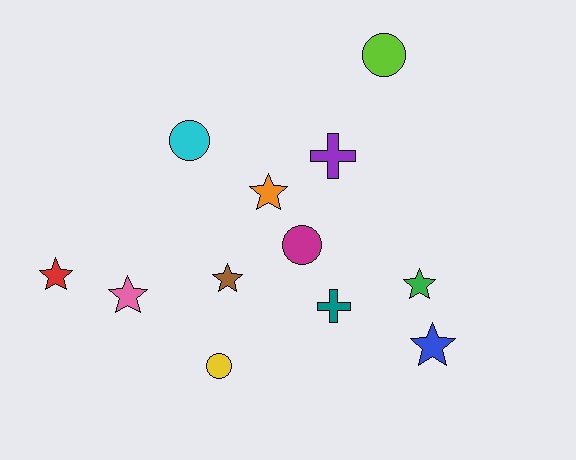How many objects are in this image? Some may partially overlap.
There are 12 objects.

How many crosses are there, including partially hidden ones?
There are 2 crosses.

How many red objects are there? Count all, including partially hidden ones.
There is 1 red object.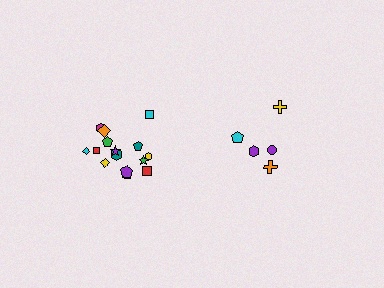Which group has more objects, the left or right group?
The left group.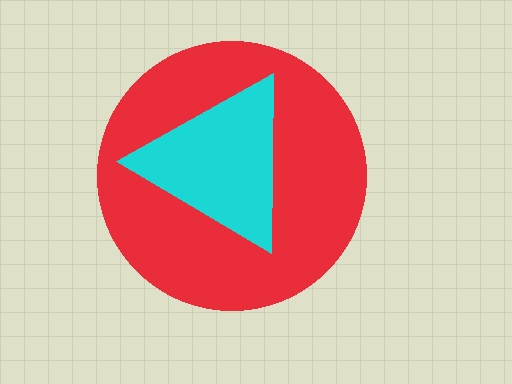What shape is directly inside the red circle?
The cyan triangle.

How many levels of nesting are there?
2.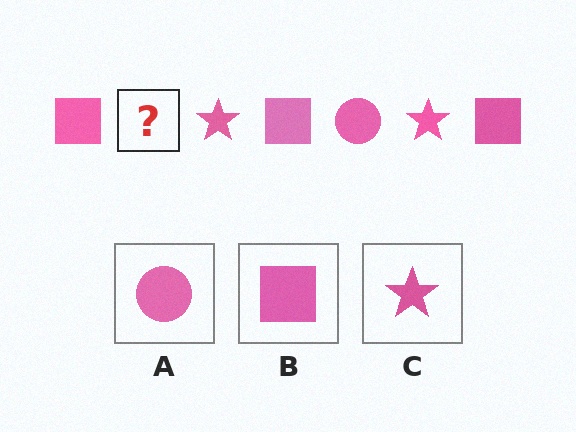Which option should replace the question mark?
Option A.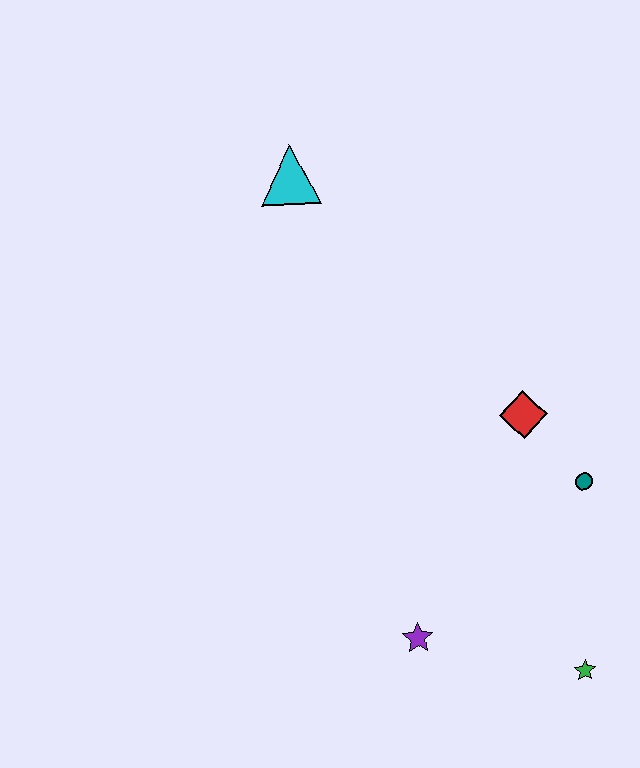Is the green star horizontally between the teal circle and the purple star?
Yes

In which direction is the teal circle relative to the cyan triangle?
The teal circle is below the cyan triangle.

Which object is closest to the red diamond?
The teal circle is closest to the red diamond.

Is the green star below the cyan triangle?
Yes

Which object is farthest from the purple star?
The cyan triangle is farthest from the purple star.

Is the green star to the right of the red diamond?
Yes